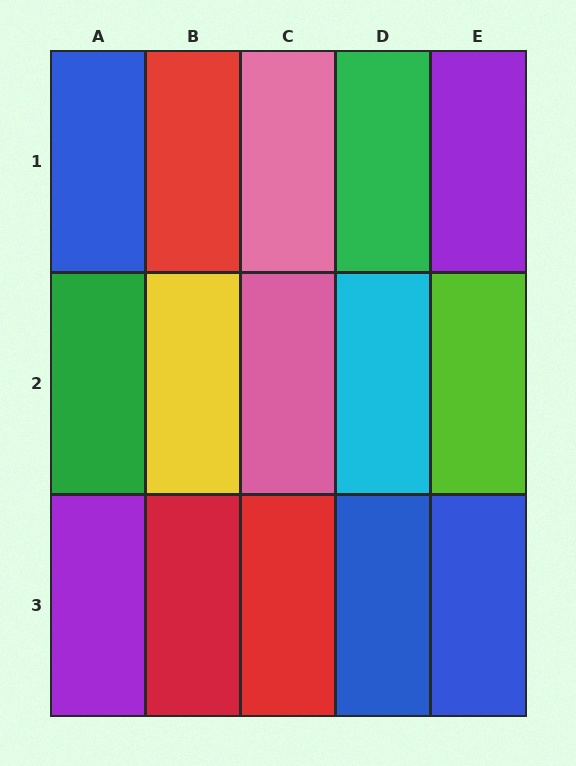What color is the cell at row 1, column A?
Blue.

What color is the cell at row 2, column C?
Pink.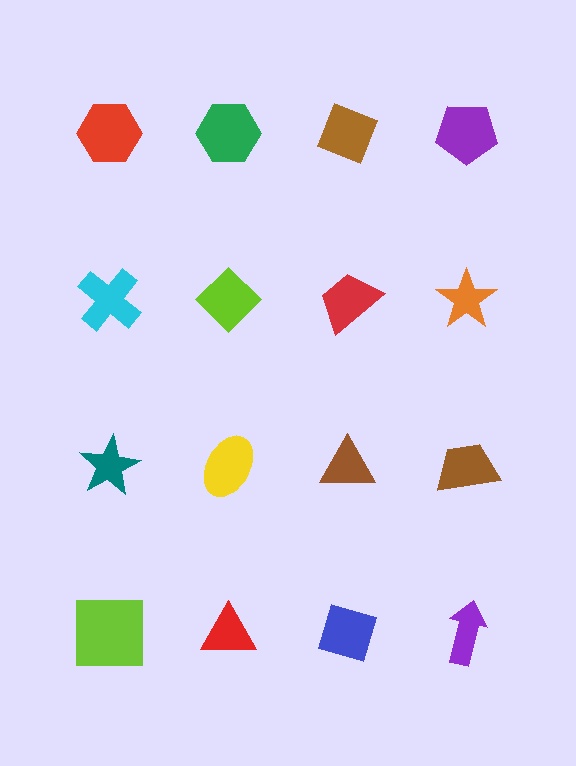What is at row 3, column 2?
A yellow ellipse.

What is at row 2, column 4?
An orange star.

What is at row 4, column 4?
A purple arrow.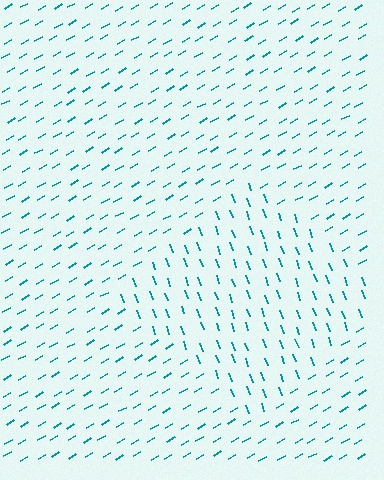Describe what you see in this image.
The image is filled with small teal line segments. A diamond region in the image has lines oriented differently from the surrounding lines, creating a visible texture boundary.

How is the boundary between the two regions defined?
The boundary is defined purely by a change in line orientation (approximately 79 degrees difference). All lines are the same color and thickness.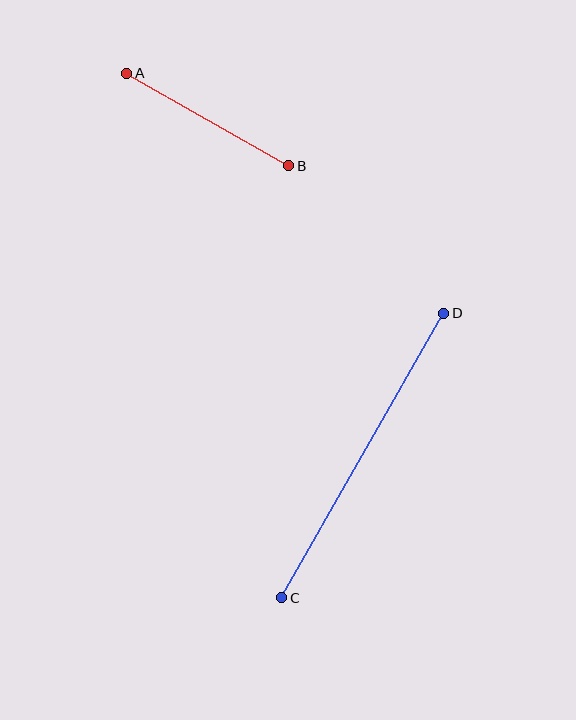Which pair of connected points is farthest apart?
Points C and D are farthest apart.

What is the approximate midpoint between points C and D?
The midpoint is at approximately (363, 455) pixels.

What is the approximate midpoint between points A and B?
The midpoint is at approximately (208, 120) pixels.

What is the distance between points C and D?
The distance is approximately 327 pixels.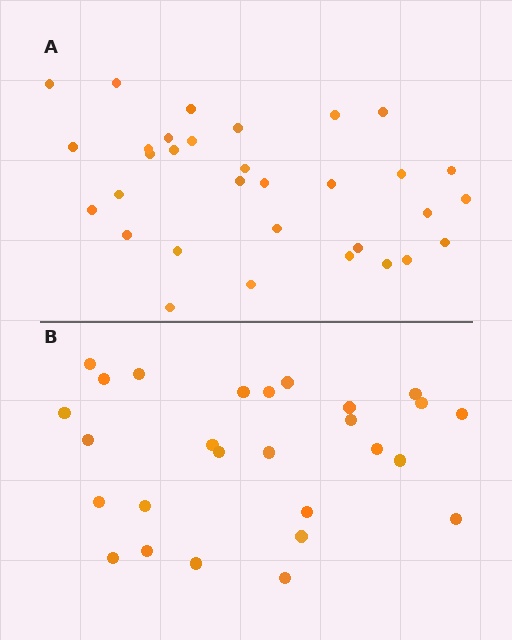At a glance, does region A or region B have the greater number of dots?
Region A (the top region) has more dots.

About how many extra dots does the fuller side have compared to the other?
Region A has about 5 more dots than region B.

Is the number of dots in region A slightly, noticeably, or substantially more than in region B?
Region A has only slightly more — the two regions are fairly close. The ratio is roughly 1.2 to 1.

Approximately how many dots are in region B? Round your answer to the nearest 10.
About 30 dots. (The exact count is 27, which rounds to 30.)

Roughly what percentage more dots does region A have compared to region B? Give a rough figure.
About 20% more.